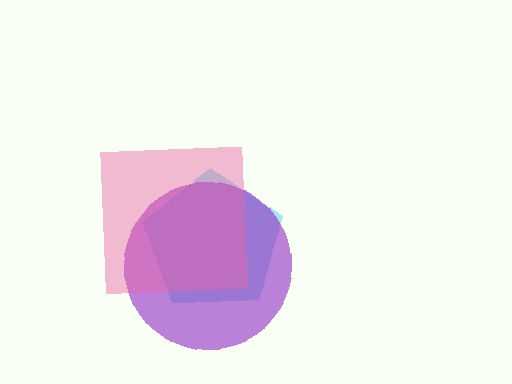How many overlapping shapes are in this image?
There are 3 overlapping shapes in the image.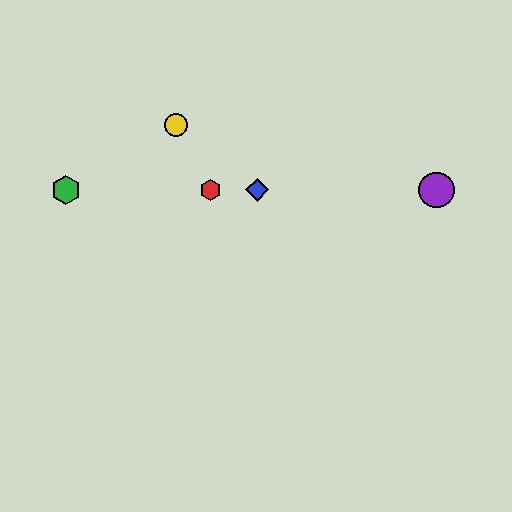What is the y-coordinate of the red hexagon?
The red hexagon is at y≈190.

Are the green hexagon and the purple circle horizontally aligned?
Yes, both are at y≈190.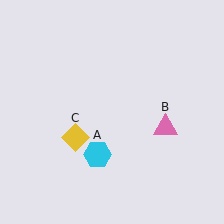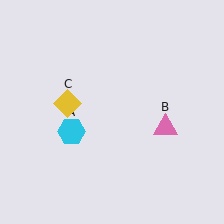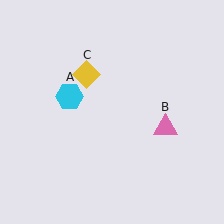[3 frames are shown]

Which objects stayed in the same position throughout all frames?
Pink triangle (object B) remained stationary.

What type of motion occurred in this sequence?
The cyan hexagon (object A), yellow diamond (object C) rotated clockwise around the center of the scene.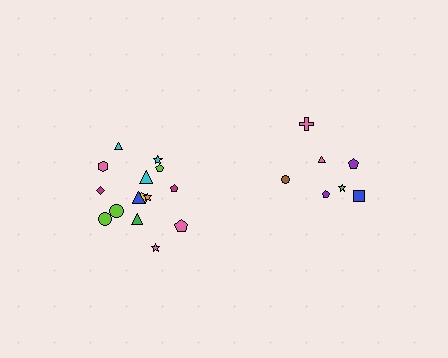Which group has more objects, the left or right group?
The left group.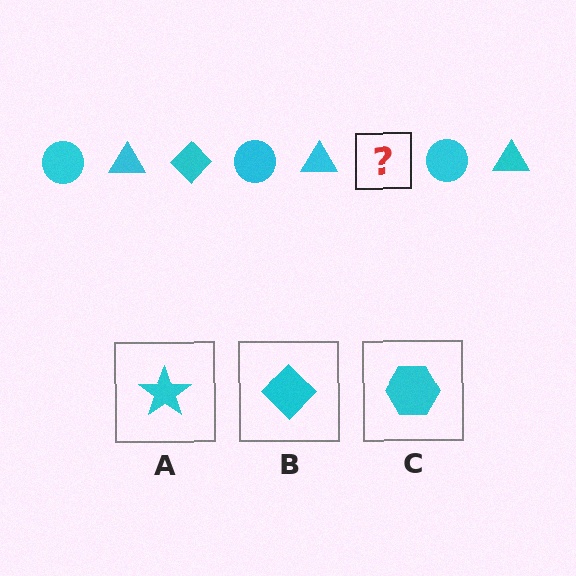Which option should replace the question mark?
Option B.